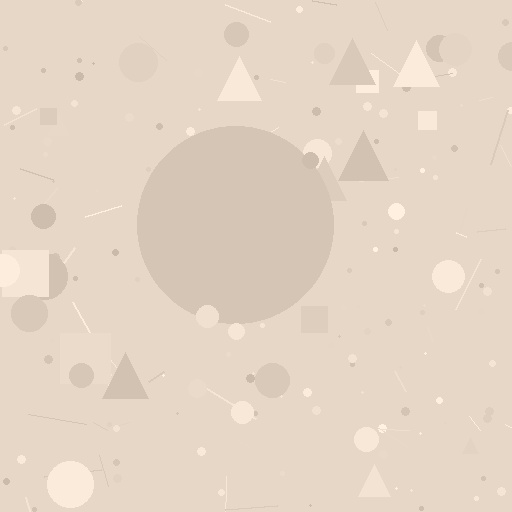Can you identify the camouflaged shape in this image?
The camouflaged shape is a circle.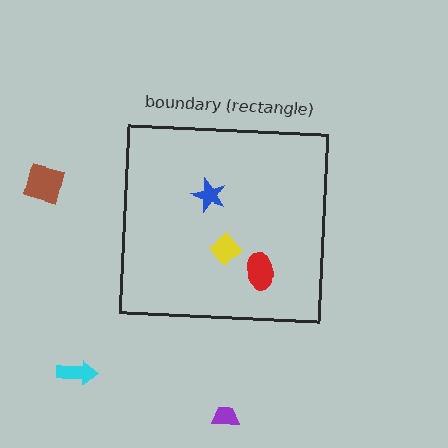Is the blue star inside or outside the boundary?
Inside.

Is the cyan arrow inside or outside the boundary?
Outside.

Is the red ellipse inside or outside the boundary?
Inside.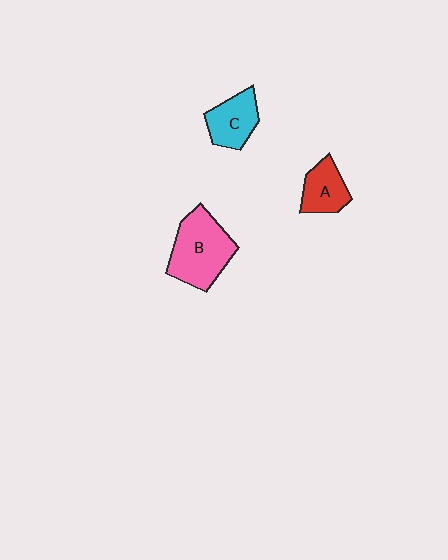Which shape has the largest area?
Shape B (pink).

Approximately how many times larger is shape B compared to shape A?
Approximately 1.9 times.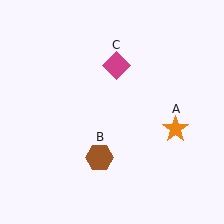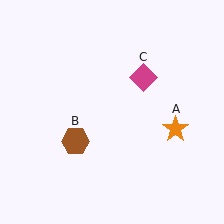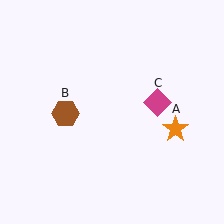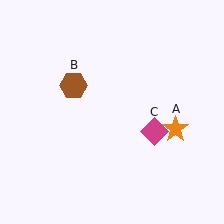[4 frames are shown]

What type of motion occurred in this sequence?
The brown hexagon (object B), magenta diamond (object C) rotated clockwise around the center of the scene.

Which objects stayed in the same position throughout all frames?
Orange star (object A) remained stationary.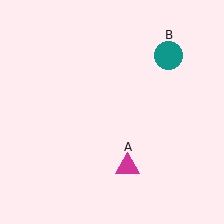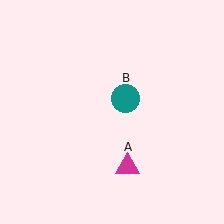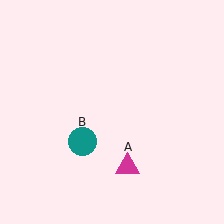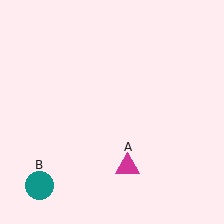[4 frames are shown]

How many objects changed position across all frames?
1 object changed position: teal circle (object B).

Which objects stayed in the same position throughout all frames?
Magenta triangle (object A) remained stationary.